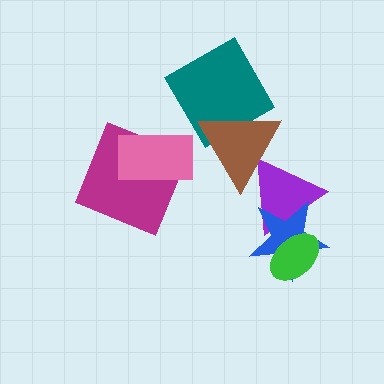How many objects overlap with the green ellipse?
2 objects overlap with the green ellipse.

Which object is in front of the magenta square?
The pink rectangle is in front of the magenta square.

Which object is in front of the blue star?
The green ellipse is in front of the blue star.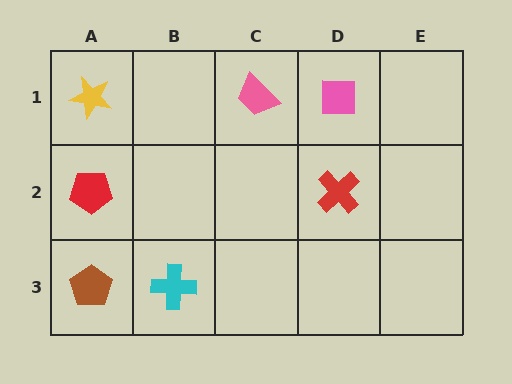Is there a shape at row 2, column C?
No, that cell is empty.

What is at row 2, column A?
A red pentagon.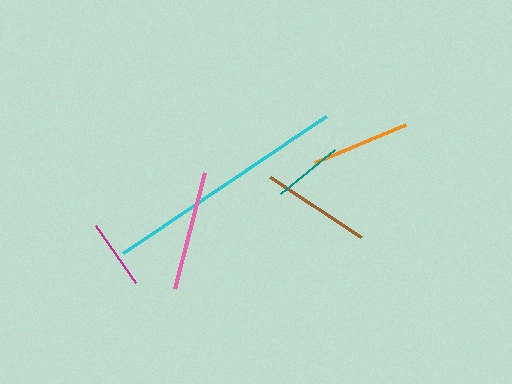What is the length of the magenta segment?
The magenta segment is approximately 69 pixels long.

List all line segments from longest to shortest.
From longest to shortest: cyan, pink, brown, orange, teal, magenta.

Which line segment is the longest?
The cyan line is the longest at approximately 245 pixels.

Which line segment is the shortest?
The magenta line is the shortest at approximately 69 pixels.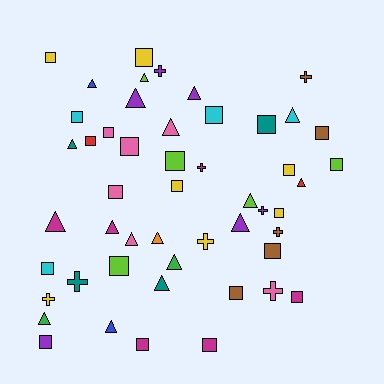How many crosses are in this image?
There are 9 crosses.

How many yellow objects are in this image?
There are 7 yellow objects.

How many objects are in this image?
There are 50 objects.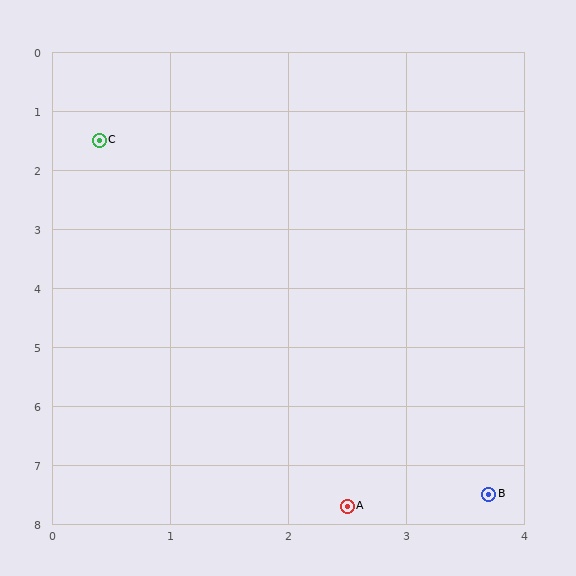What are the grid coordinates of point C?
Point C is at approximately (0.4, 1.5).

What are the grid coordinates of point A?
Point A is at approximately (2.5, 7.7).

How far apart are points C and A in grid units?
Points C and A are about 6.5 grid units apart.